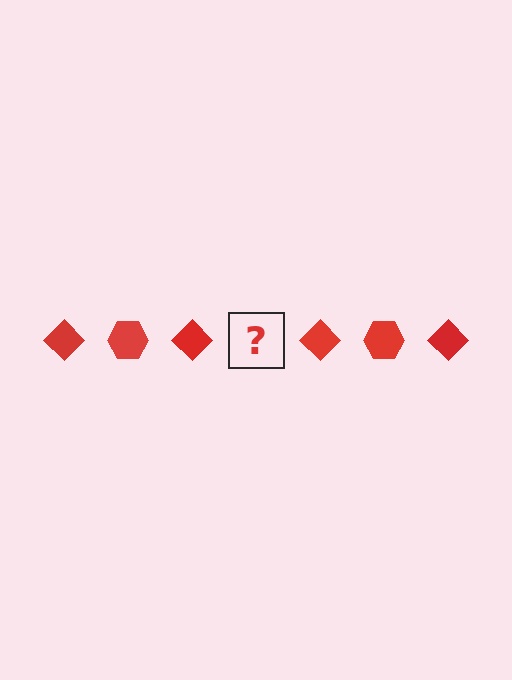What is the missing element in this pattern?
The missing element is a red hexagon.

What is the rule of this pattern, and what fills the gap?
The rule is that the pattern cycles through diamond, hexagon shapes in red. The gap should be filled with a red hexagon.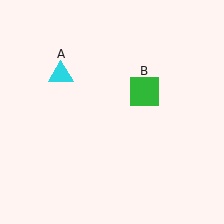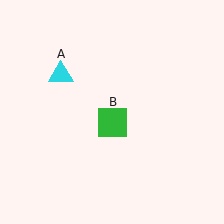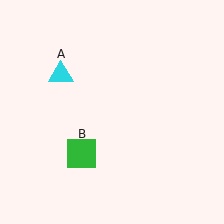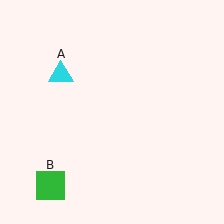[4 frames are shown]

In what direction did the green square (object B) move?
The green square (object B) moved down and to the left.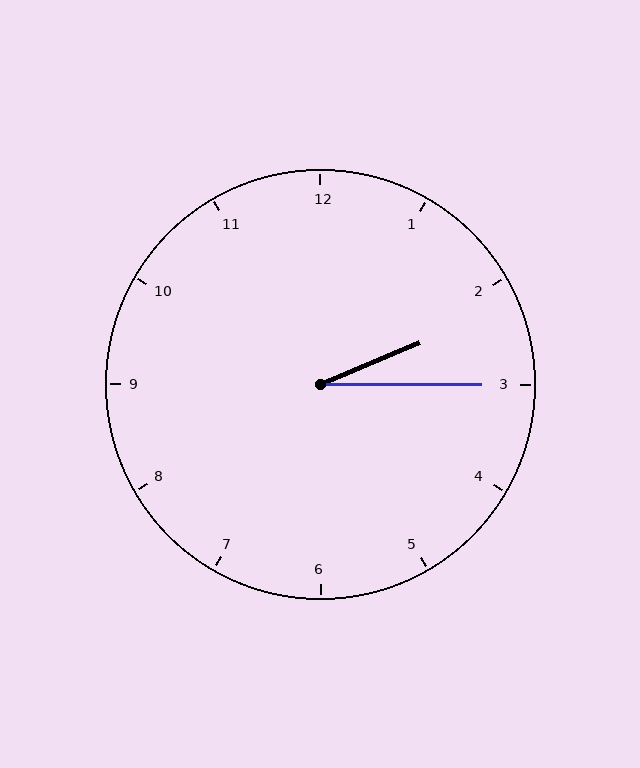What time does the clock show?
2:15.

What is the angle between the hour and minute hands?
Approximately 22 degrees.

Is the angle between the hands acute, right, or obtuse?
It is acute.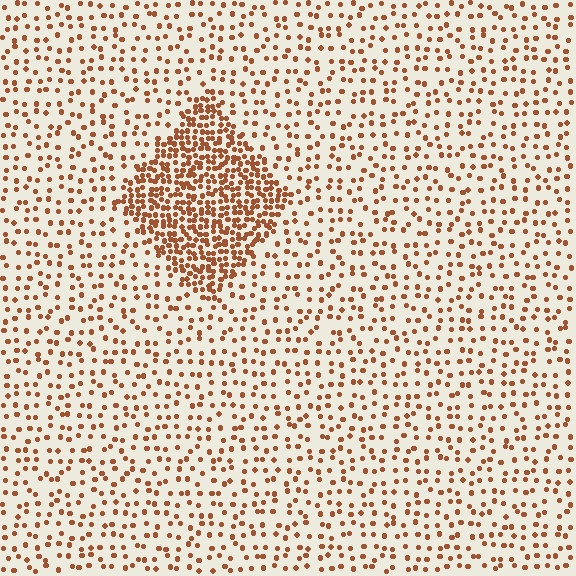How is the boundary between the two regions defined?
The boundary is defined by a change in element density (approximately 2.9x ratio). All elements are the same color, size, and shape.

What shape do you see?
I see a diamond.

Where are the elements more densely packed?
The elements are more densely packed inside the diamond boundary.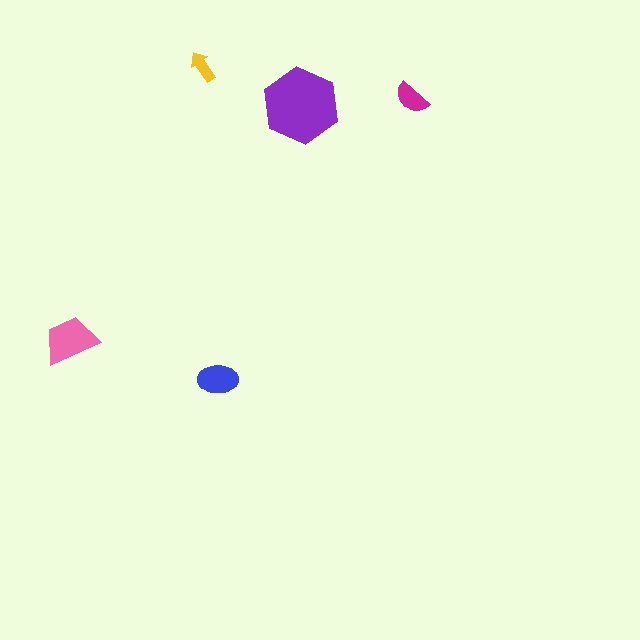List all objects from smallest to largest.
The yellow arrow, the magenta semicircle, the blue ellipse, the pink trapezoid, the purple hexagon.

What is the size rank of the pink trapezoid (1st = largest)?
2nd.